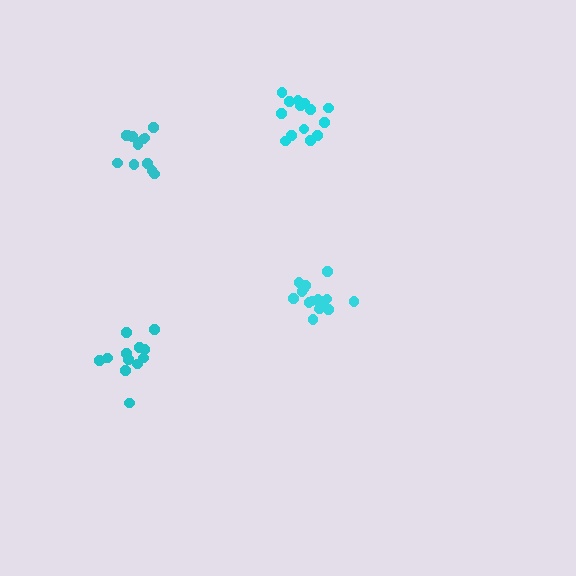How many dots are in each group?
Group 1: 14 dots, Group 2: 12 dots, Group 3: 16 dots, Group 4: 12 dots (54 total).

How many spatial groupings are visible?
There are 4 spatial groupings.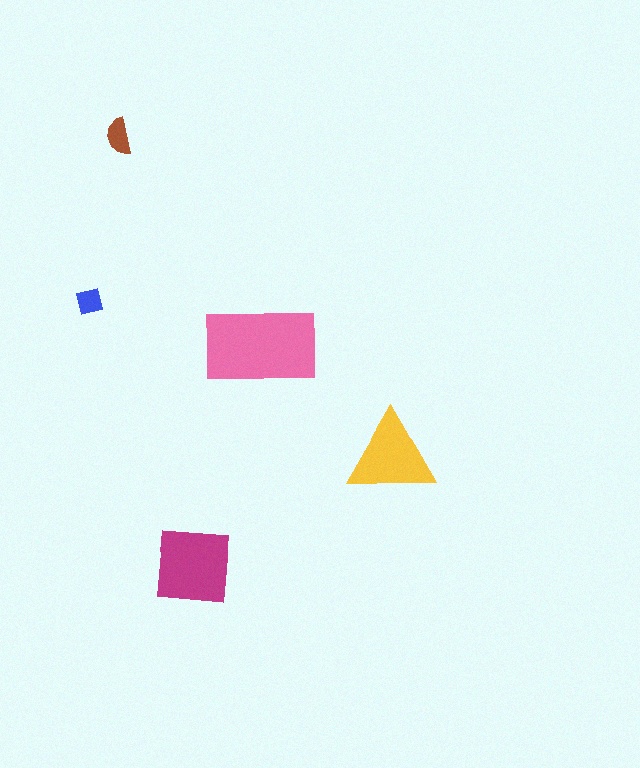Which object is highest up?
The brown semicircle is topmost.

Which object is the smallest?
The blue square.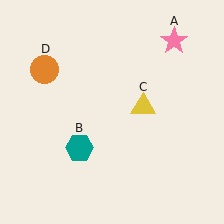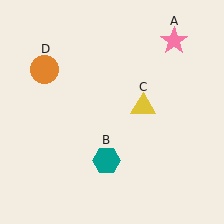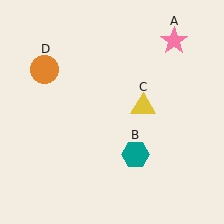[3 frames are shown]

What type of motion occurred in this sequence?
The teal hexagon (object B) rotated counterclockwise around the center of the scene.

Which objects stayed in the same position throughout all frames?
Pink star (object A) and yellow triangle (object C) and orange circle (object D) remained stationary.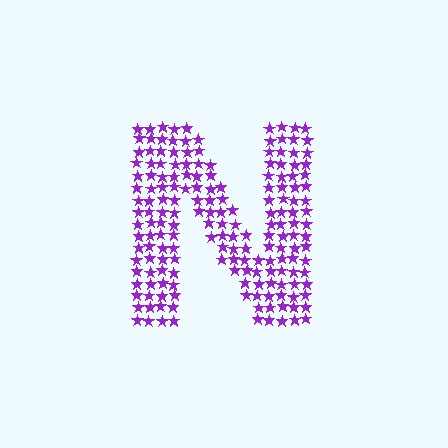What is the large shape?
The large shape is the letter N.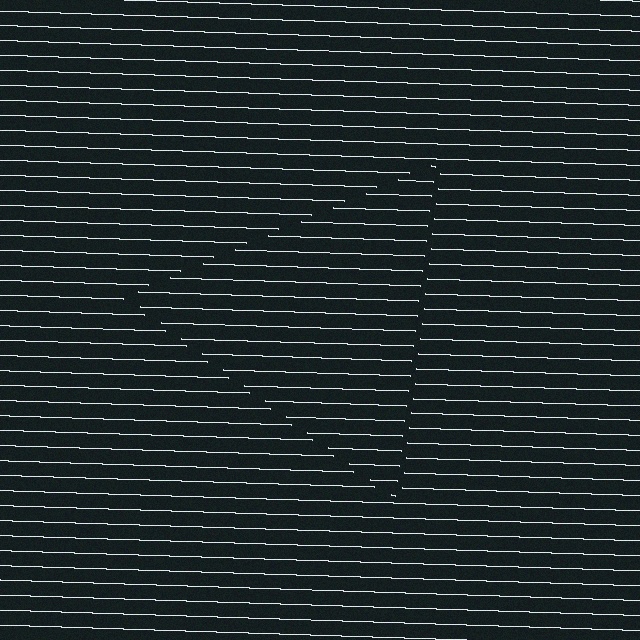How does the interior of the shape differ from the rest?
The interior of the shape contains the same grating, shifted by half a period — the contour is defined by the phase discontinuity where line-ends from the inner and outer gratings abut.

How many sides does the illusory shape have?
3 sides — the line-ends trace a triangle.